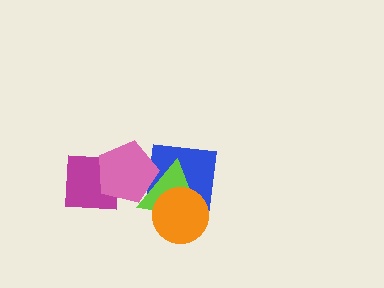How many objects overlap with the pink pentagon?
3 objects overlap with the pink pentagon.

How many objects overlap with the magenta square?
1 object overlaps with the magenta square.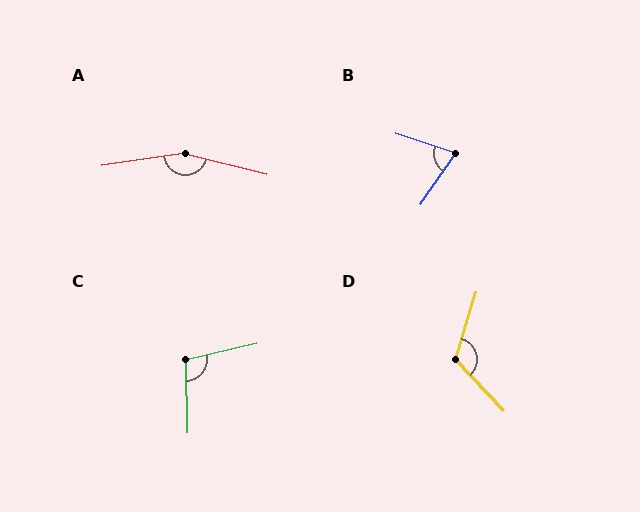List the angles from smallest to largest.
B (74°), C (101°), D (120°), A (157°).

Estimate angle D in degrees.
Approximately 120 degrees.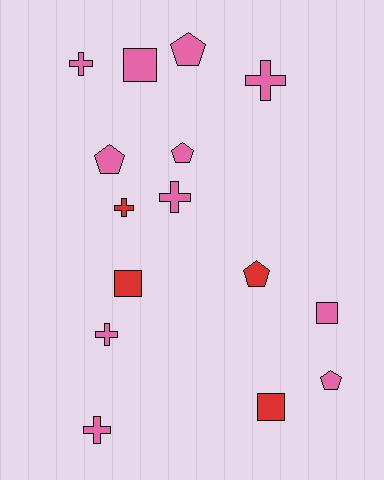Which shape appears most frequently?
Cross, with 6 objects.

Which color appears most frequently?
Pink, with 11 objects.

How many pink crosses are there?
There are 5 pink crosses.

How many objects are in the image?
There are 15 objects.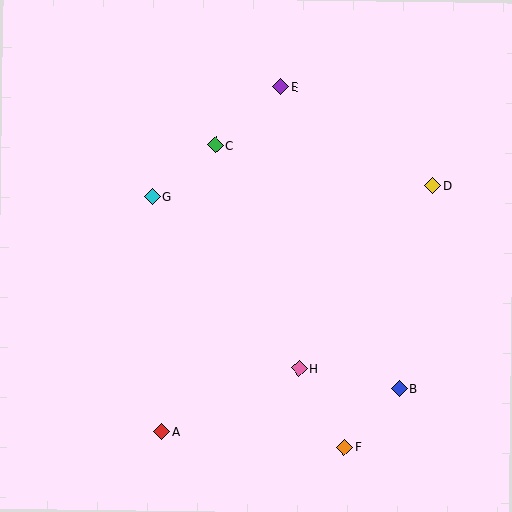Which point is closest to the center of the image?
Point C at (216, 145) is closest to the center.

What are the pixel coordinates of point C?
Point C is at (216, 145).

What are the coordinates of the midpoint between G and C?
The midpoint between G and C is at (184, 171).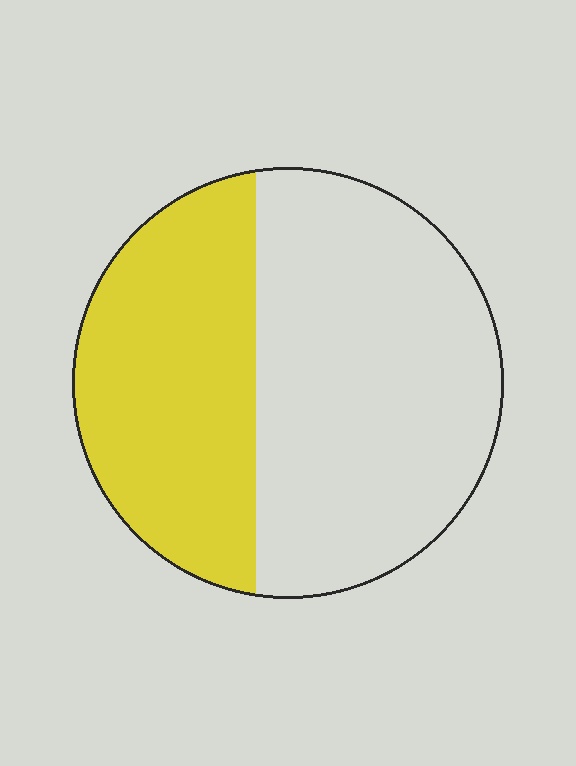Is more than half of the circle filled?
No.